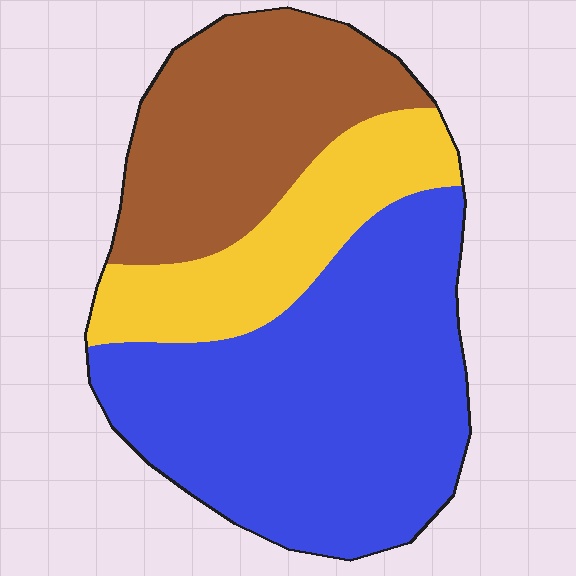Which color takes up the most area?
Blue, at roughly 50%.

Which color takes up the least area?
Yellow, at roughly 20%.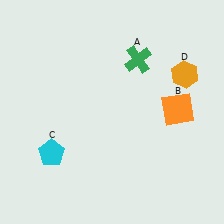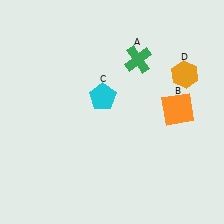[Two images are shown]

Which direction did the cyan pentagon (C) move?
The cyan pentagon (C) moved up.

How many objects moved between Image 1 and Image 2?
1 object moved between the two images.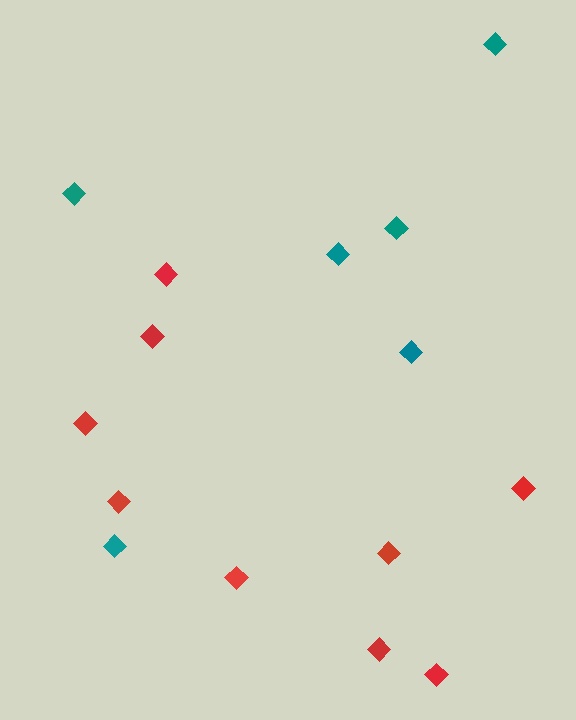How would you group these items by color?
There are 2 groups: one group of teal diamonds (6) and one group of red diamonds (9).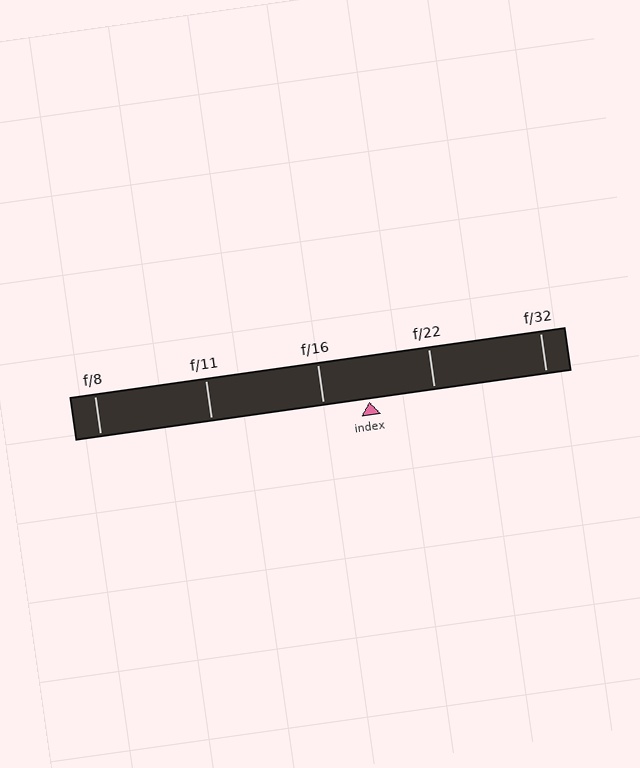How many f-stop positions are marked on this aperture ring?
There are 5 f-stop positions marked.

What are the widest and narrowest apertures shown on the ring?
The widest aperture shown is f/8 and the narrowest is f/32.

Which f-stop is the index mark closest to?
The index mark is closest to f/16.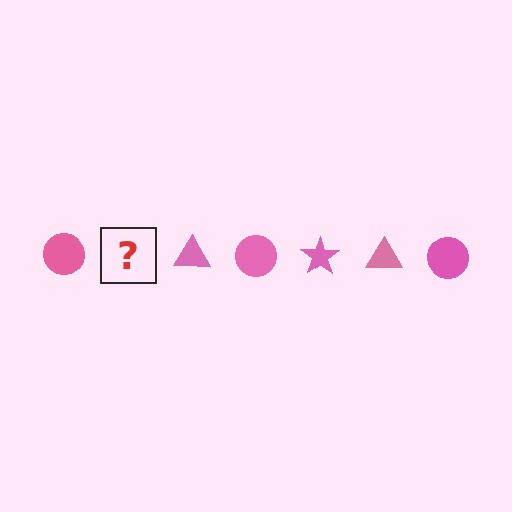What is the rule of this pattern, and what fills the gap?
The rule is that the pattern cycles through circle, star, triangle shapes in pink. The gap should be filled with a pink star.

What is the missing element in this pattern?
The missing element is a pink star.